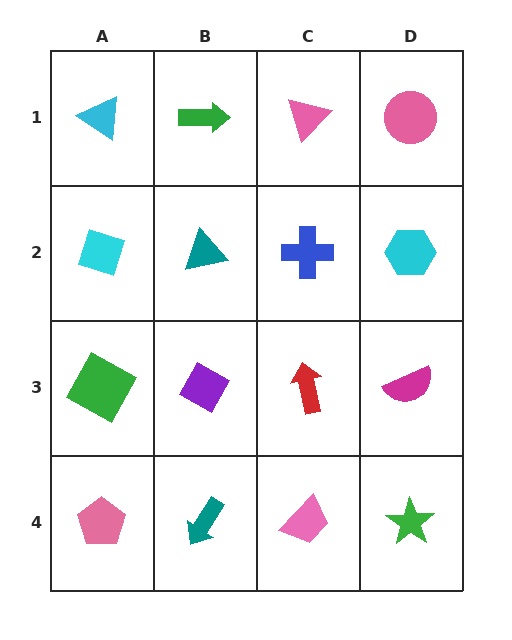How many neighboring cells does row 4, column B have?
3.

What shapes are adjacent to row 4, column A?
A green square (row 3, column A), a teal arrow (row 4, column B).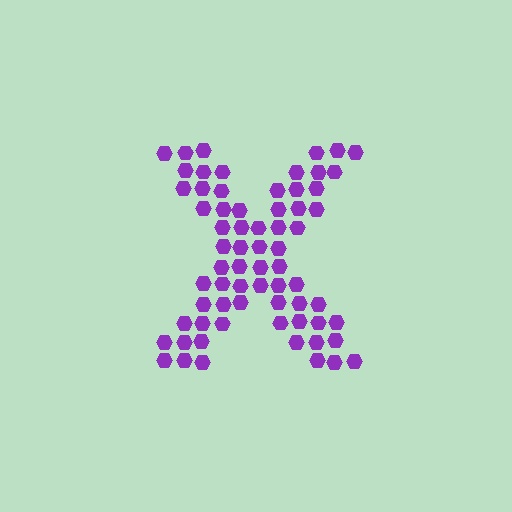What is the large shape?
The large shape is the letter X.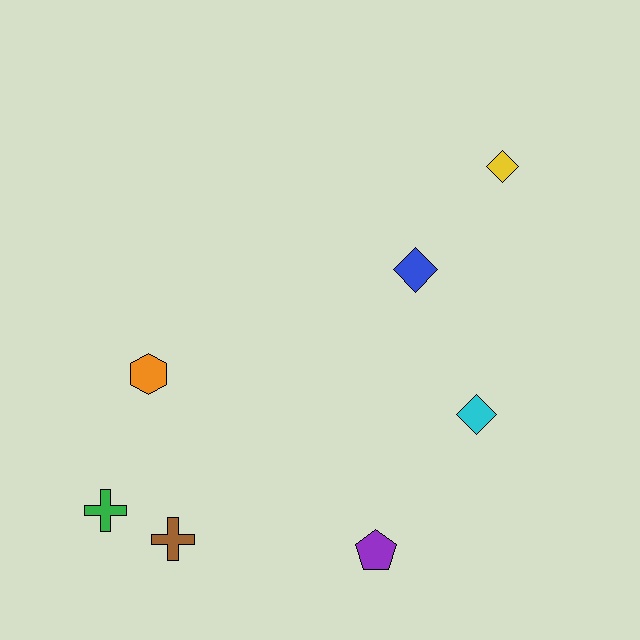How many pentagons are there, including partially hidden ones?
There is 1 pentagon.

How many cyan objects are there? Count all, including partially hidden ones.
There is 1 cyan object.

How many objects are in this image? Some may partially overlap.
There are 7 objects.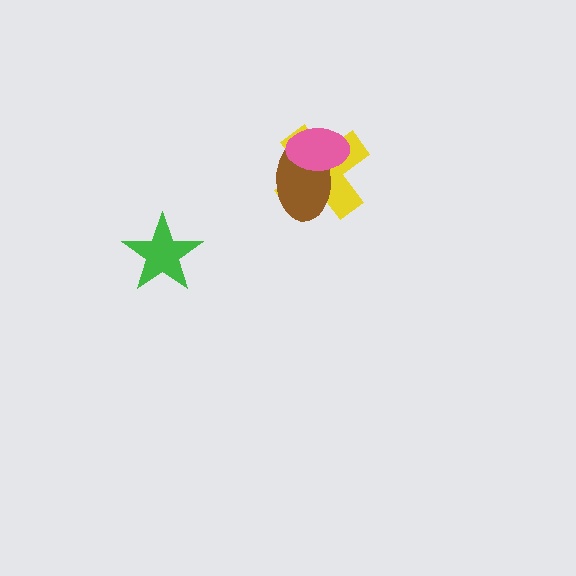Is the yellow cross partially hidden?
Yes, it is partially covered by another shape.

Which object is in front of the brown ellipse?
The pink ellipse is in front of the brown ellipse.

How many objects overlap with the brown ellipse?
2 objects overlap with the brown ellipse.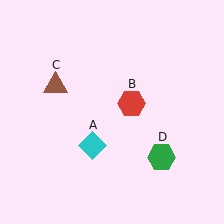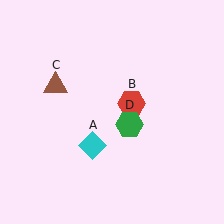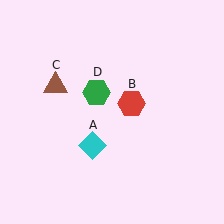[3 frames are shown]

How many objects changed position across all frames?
1 object changed position: green hexagon (object D).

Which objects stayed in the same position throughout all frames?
Cyan diamond (object A) and red hexagon (object B) and brown triangle (object C) remained stationary.